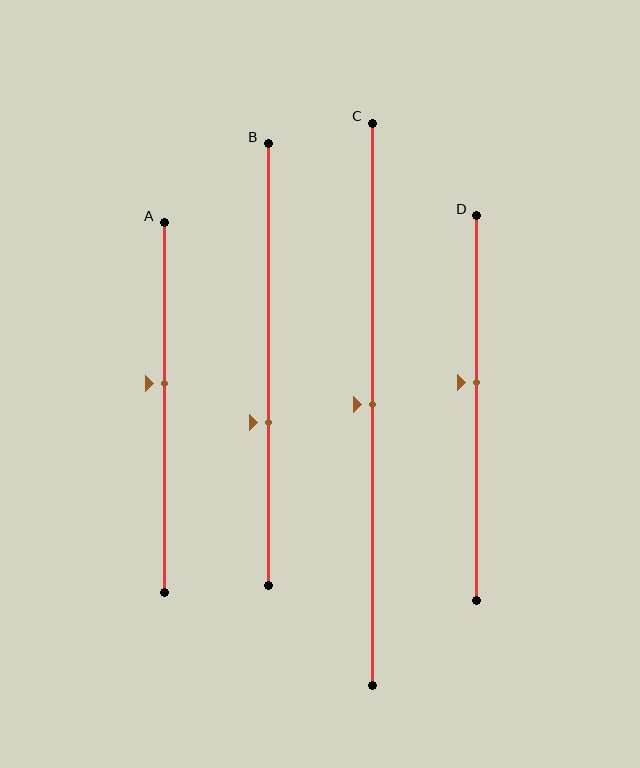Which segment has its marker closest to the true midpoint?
Segment C has its marker closest to the true midpoint.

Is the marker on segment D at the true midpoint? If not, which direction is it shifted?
No, the marker on segment D is shifted upward by about 7% of the segment length.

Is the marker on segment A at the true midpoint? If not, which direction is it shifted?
No, the marker on segment A is shifted upward by about 6% of the segment length.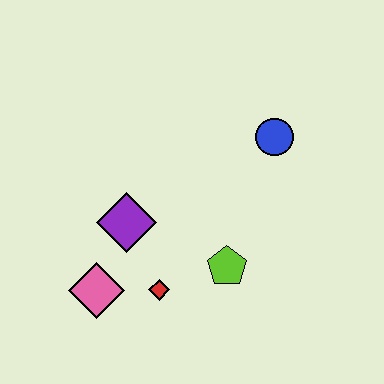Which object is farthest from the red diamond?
The blue circle is farthest from the red diamond.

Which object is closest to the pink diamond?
The red diamond is closest to the pink diamond.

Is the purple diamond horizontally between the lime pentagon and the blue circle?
No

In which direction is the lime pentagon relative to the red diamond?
The lime pentagon is to the right of the red diamond.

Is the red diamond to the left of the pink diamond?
No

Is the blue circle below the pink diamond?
No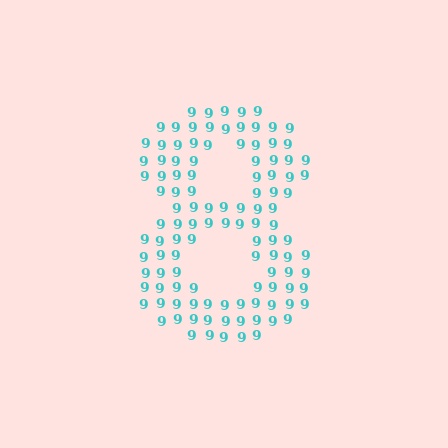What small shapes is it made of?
It is made of small digit 9's.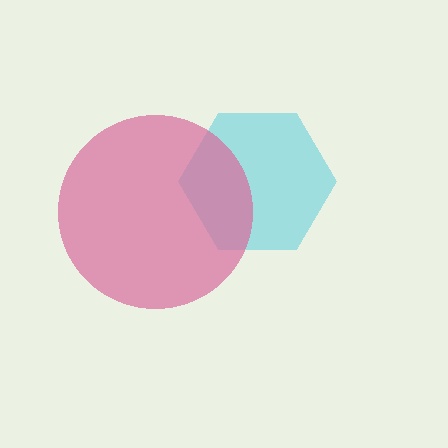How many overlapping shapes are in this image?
There are 2 overlapping shapes in the image.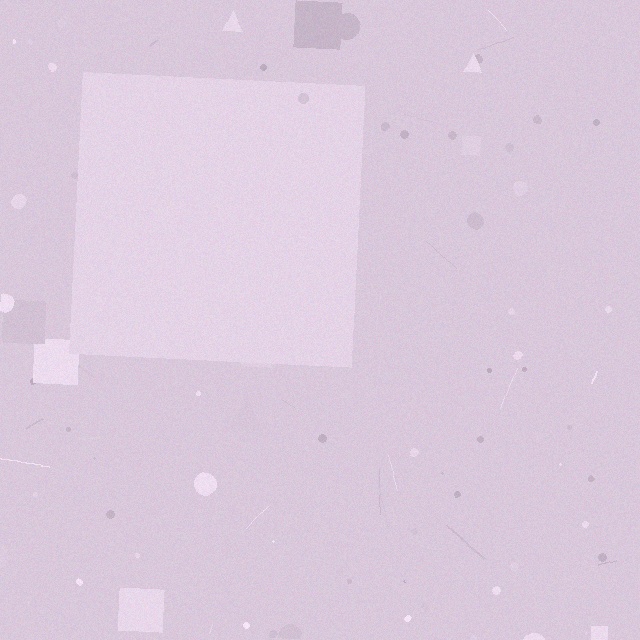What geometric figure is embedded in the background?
A square is embedded in the background.